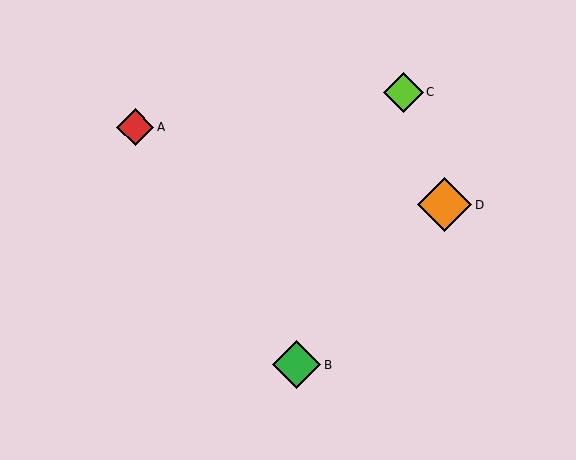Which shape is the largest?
The orange diamond (labeled D) is the largest.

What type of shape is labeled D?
Shape D is an orange diamond.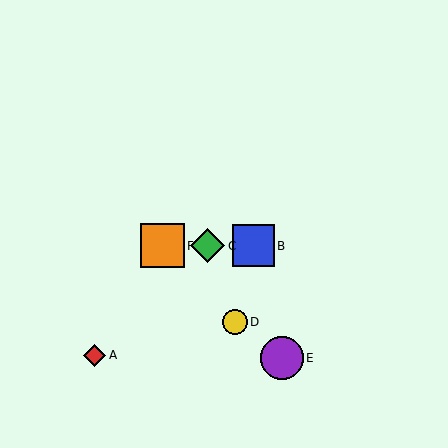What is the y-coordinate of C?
Object C is at y≈246.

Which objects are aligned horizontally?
Objects B, C, F are aligned horizontally.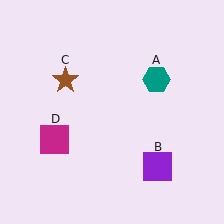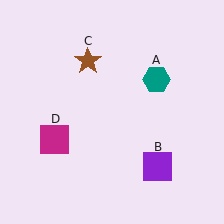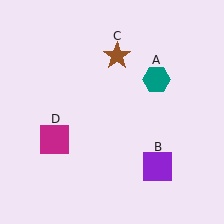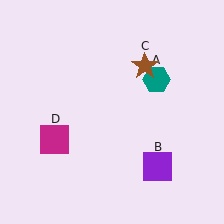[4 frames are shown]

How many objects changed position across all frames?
1 object changed position: brown star (object C).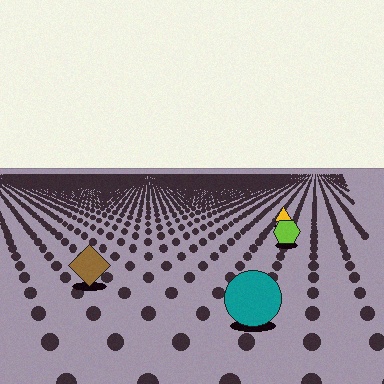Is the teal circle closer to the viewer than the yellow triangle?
Yes. The teal circle is closer — you can tell from the texture gradient: the ground texture is coarser near it.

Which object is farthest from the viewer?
The yellow triangle is farthest from the viewer. It appears smaller and the ground texture around it is denser.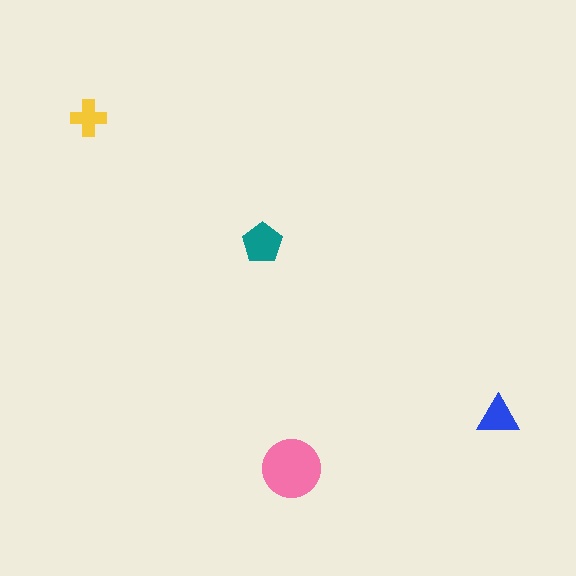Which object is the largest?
The pink circle.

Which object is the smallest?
The yellow cross.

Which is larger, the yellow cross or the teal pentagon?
The teal pentagon.